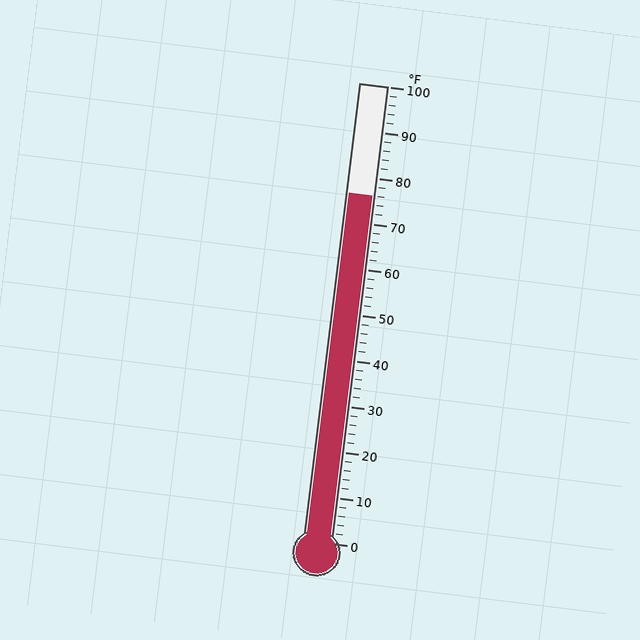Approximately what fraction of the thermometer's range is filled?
The thermometer is filled to approximately 75% of its range.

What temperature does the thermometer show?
The thermometer shows approximately 76°F.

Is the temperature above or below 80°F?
The temperature is below 80°F.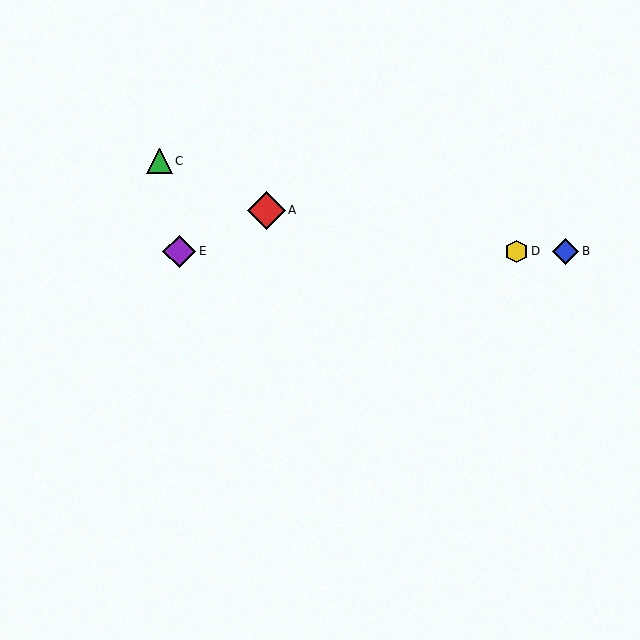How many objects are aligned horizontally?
3 objects (B, D, E) are aligned horizontally.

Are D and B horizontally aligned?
Yes, both are at y≈251.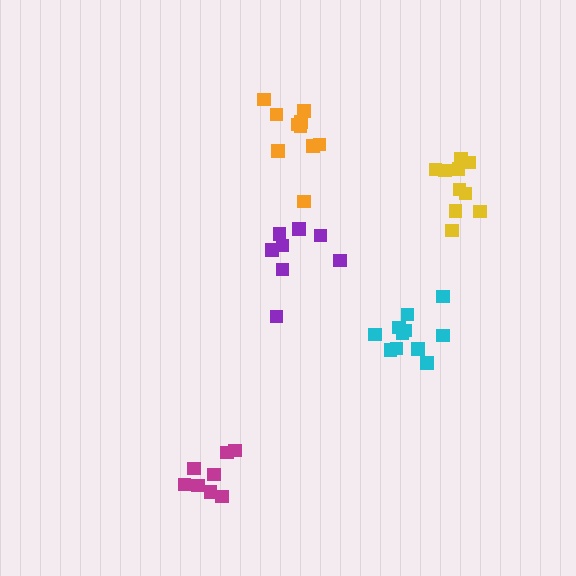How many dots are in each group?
Group 1: 10 dots, Group 2: 8 dots, Group 3: 8 dots, Group 4: 10 dots, Group 5: 11 dots (47 total).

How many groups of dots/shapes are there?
There are 5 groups.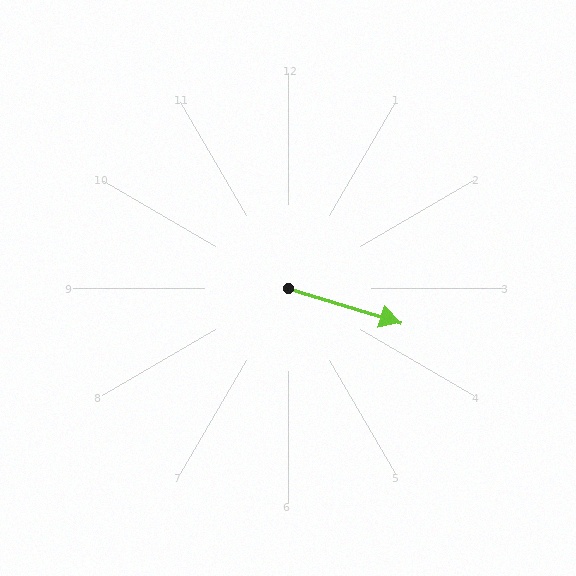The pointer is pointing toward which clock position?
Roughly 4 o'clock.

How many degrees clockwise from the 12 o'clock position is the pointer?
Approximately 107 degrees.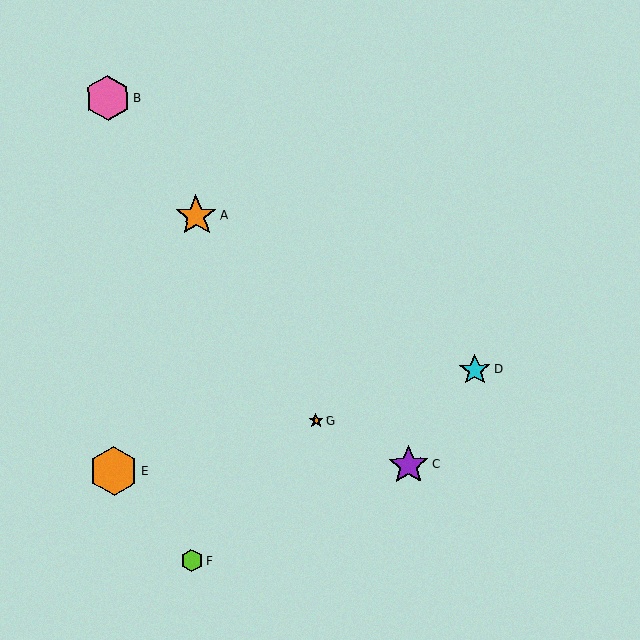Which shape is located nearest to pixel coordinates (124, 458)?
The orange hexagon (labeled E) at (114, 471) is nearest to that location.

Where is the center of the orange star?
The center of the orange star is at (196, 216).